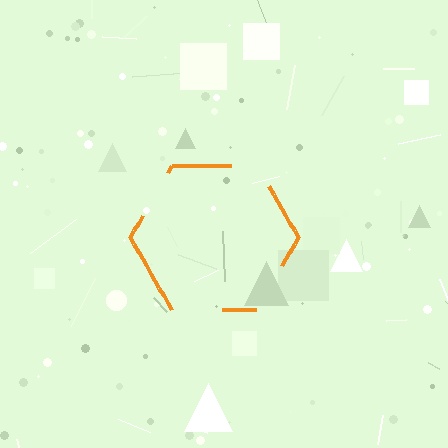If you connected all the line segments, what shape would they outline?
They would outline a hexagon.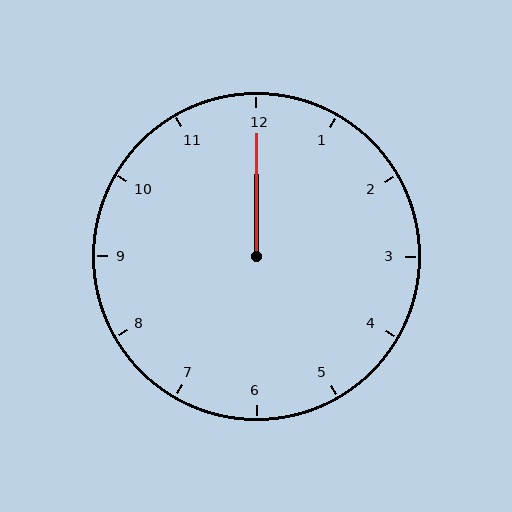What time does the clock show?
12:00.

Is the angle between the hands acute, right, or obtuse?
It is acute.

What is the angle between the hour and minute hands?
Approximately 0 degrees.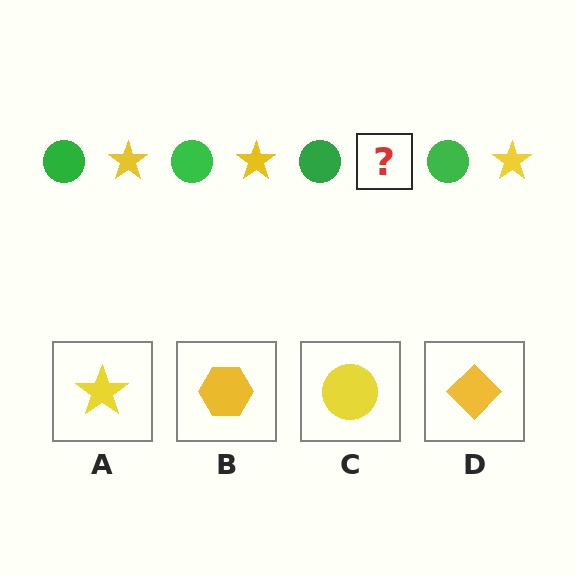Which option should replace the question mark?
Option A.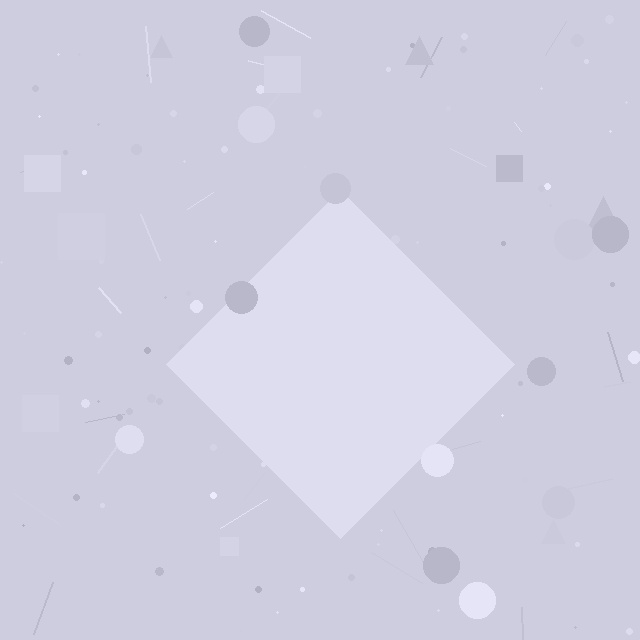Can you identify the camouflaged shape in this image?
The camouflaged shape is a diamond.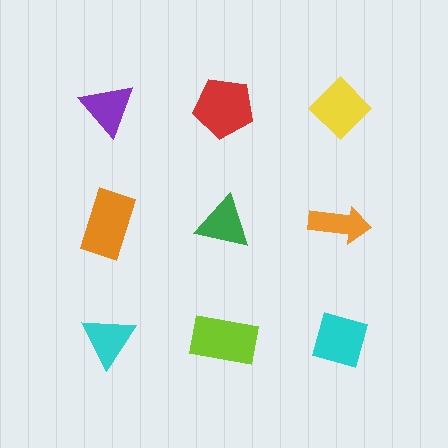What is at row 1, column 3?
A yellow diamond.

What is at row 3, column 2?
A lime rectangle.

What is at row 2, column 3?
An orange arrow.